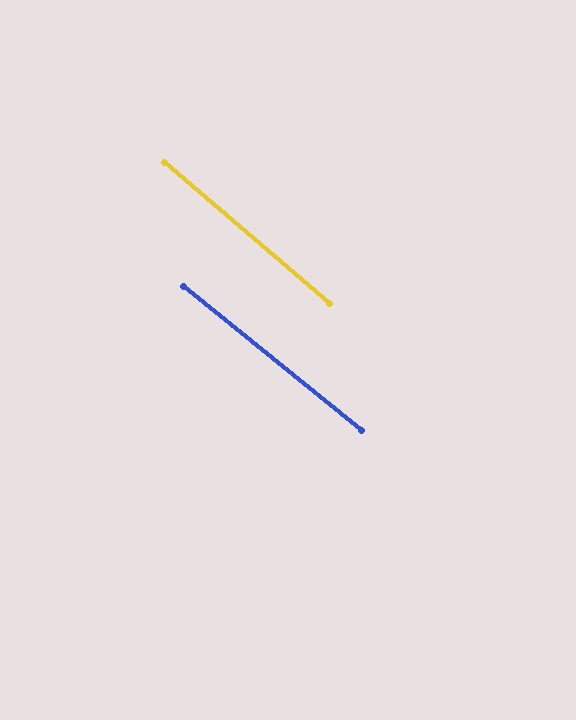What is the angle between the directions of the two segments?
Approximately 1 degree.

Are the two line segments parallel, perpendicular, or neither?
Parallel — their directions differ by only 1.5°.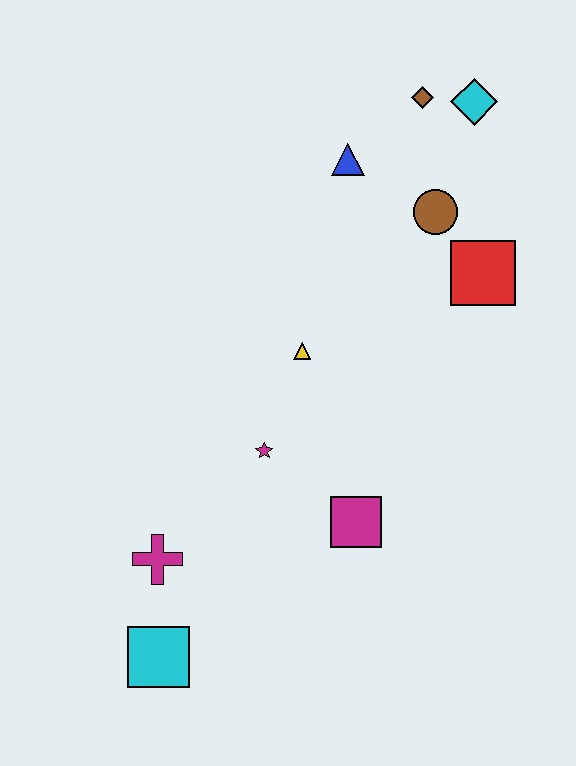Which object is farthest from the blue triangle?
The cyan square is farthest from the blue triangle.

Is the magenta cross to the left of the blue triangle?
Yes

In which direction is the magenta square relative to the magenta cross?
The magenta square is to the right of the magenta cross.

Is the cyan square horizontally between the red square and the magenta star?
No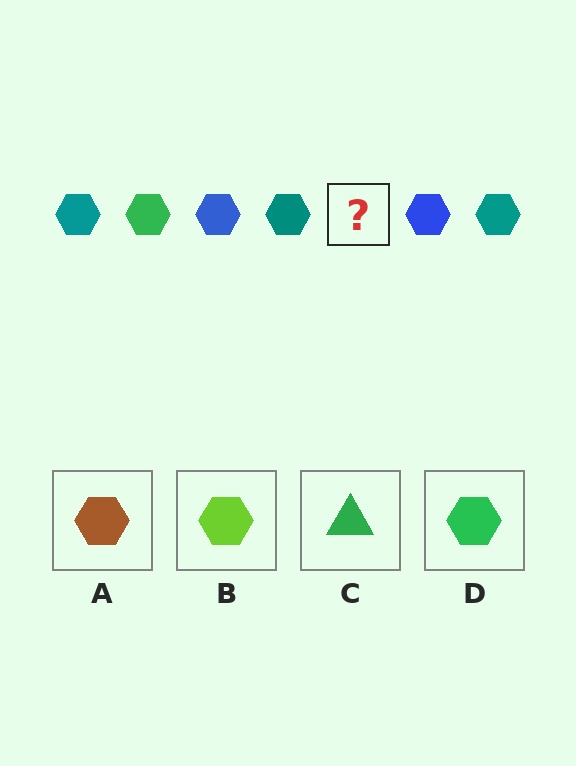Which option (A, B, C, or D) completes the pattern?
D.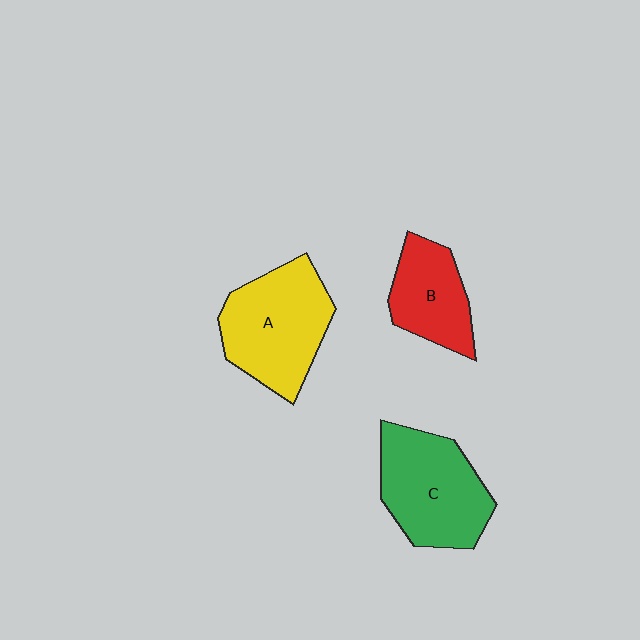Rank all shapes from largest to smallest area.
From largest to smallest: A (yellow), C (green), B (red).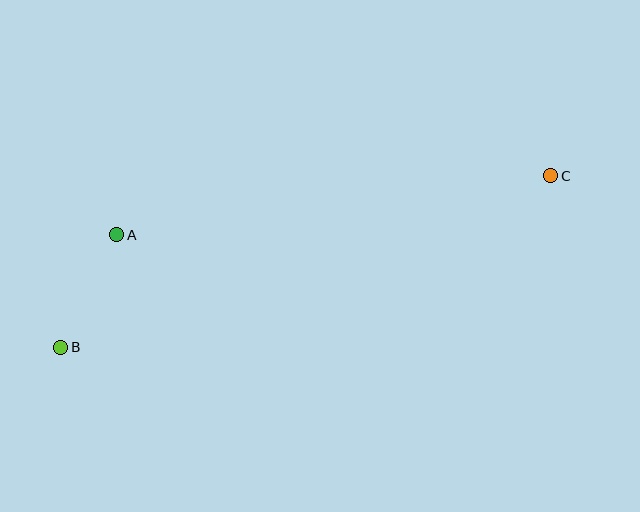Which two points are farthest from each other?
Points B and C are farthest from each other.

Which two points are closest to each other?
Points A and B are closest to each other.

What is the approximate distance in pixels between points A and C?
The distance between A and C is approximately 438 pixels.